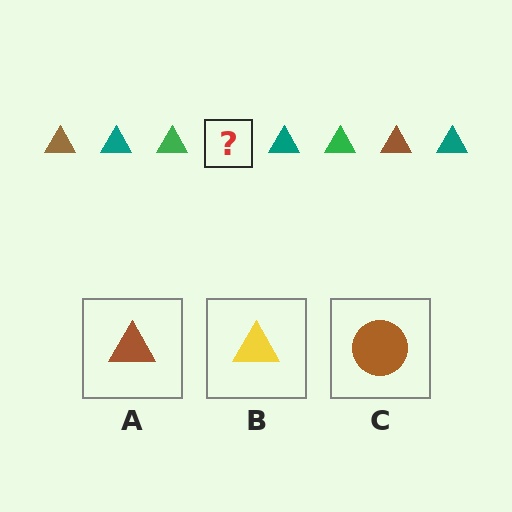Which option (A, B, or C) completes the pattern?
A.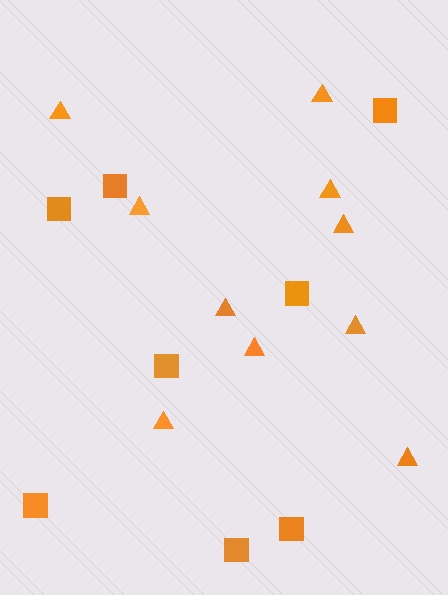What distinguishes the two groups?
There are 2 groups: one group of squares (8) and one group of triangles (10).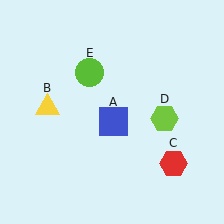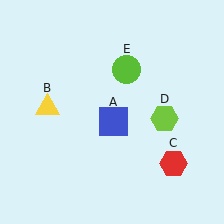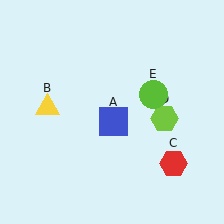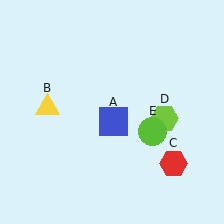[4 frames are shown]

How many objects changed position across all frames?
1 object changed position: lime circle (object E).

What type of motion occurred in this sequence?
The lime circle (object E) rotated clockwise around the center of the scene.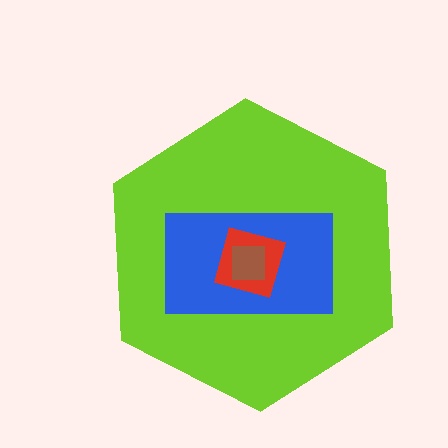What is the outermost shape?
The lime hexagon.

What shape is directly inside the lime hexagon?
The blue rectangle.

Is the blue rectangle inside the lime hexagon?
Yes.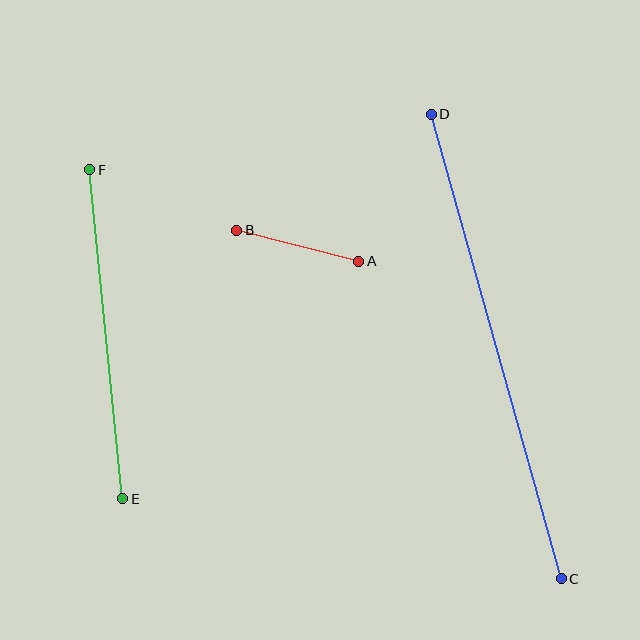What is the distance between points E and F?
The distance is approximately 330 pixels.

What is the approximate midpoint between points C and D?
The midpoint is at approximately (496, 346) pixels.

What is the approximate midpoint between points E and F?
The midpoint is at approximately (106, 334) pixels.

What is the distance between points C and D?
The distance is approximately 482 pixels.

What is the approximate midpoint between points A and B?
The midpoint is at approximately (298, 246) pixels.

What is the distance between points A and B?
The distance is approximately 126 pixels.